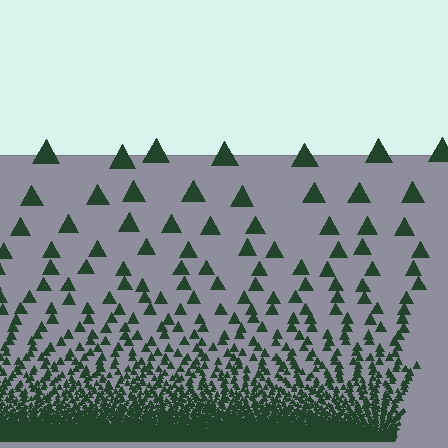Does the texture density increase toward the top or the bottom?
Density increases toward the bottom.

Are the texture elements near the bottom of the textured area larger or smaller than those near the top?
Smaller. The gradient is inverted — elements near the bottom are smaller and denser.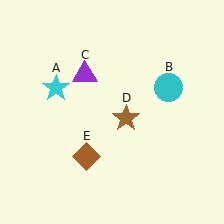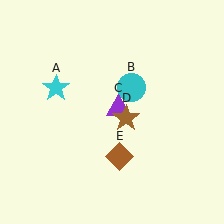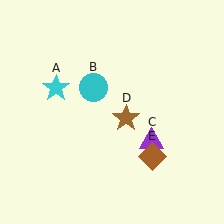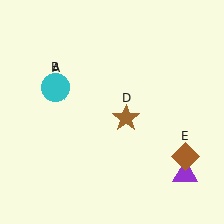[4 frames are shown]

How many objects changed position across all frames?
3 objects changed position: cyan circle (object B), purple triangle (object C), brown diamond (object E).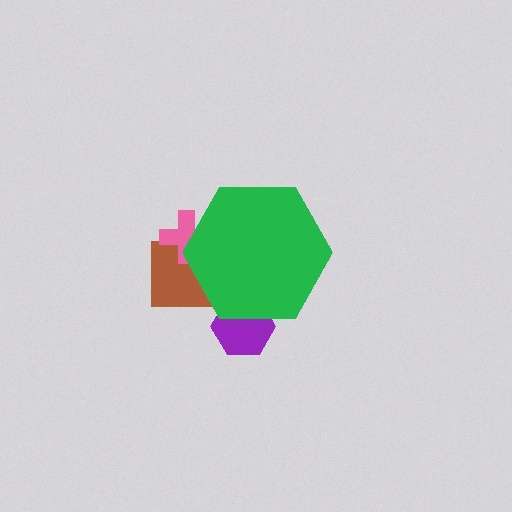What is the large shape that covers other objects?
A green hexagon.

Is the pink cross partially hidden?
Yes, the pink cross is partially hidden behind the green hexagon.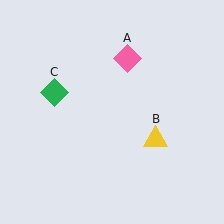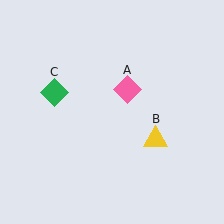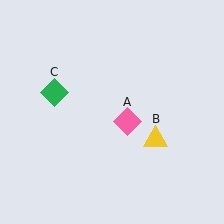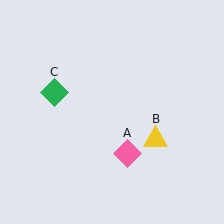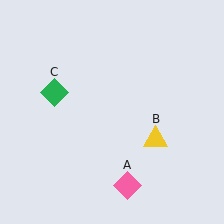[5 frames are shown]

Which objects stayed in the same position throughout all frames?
Yellow triangle (object B) and green diamond (object C) remained stationary.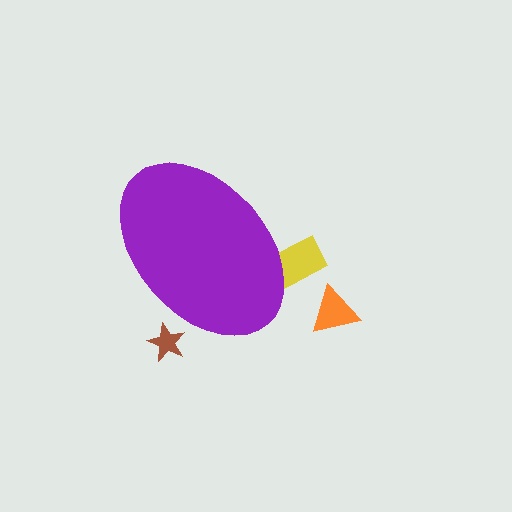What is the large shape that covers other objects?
A purple ellipse.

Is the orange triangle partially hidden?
No, the orange triangle is fully visible.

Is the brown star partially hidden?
Yes, the brown star is partially hidden behind the purple ellipse.